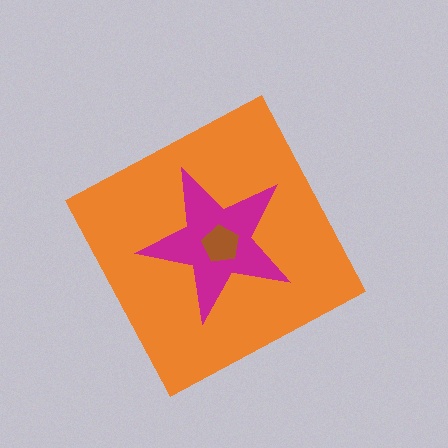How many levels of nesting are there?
3.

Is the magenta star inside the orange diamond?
Yes.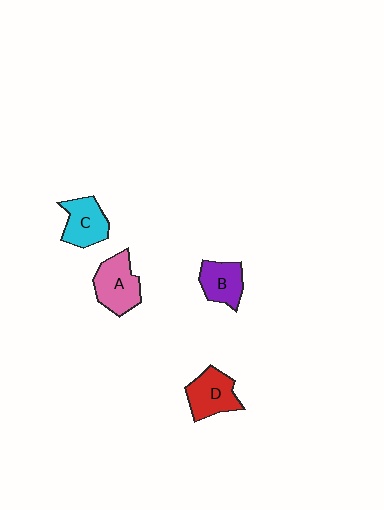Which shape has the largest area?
Shape A (pink).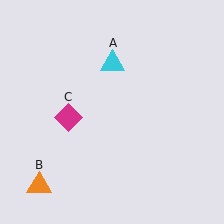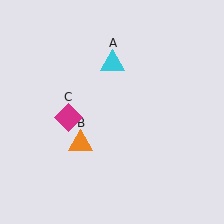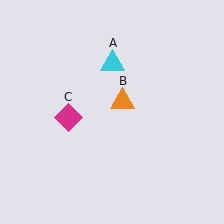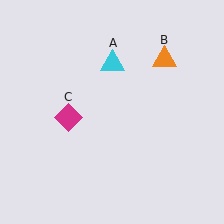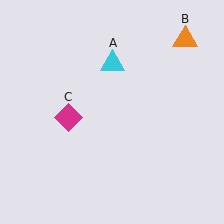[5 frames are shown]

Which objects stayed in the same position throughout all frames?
Cyan triangle (object A) and magenta diamond (object C) remained stationary.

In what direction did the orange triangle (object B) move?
The orange triangle (object B) moved up and to the right.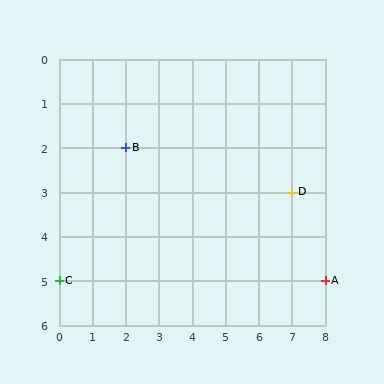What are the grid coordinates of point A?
Point A is at grid coordinates (8, 5).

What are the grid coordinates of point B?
Point B is at grid coordinates (2, 2).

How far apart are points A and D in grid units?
Points A and D are 1 column and 2 rows apart (about 2.2 grid units diagonally).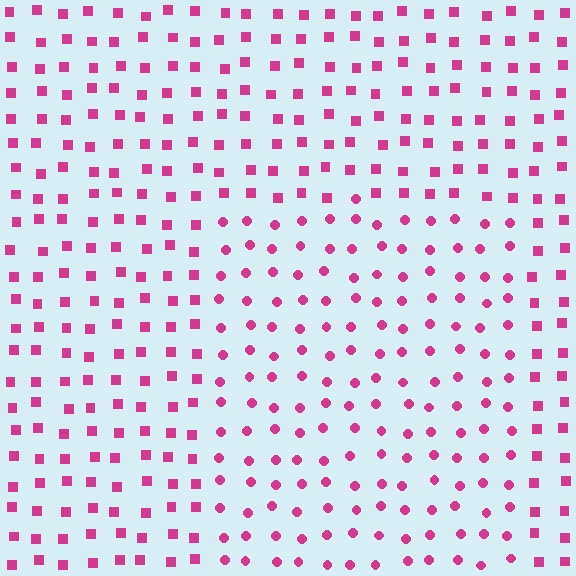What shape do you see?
I see a rectangle.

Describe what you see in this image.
The image is filled with small magenta elements arranged in a uniform grid. A rectangle-shaped region contains circles, while the surrounding area contains squares. The boundary is defined purely by the change in element shape.